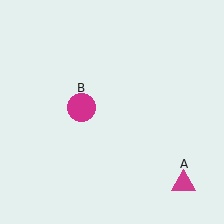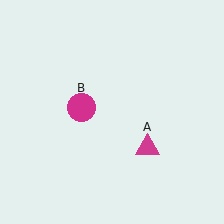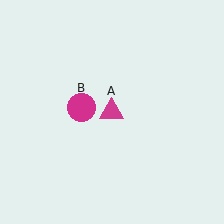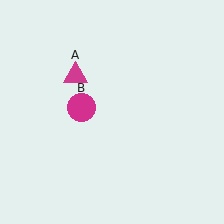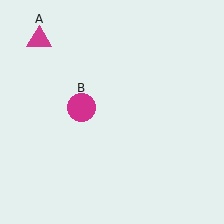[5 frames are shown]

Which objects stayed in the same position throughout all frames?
Magenta circle (object B) remained stationary.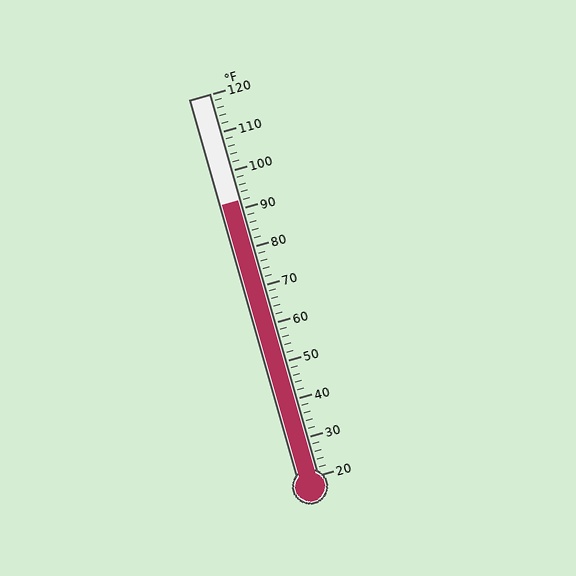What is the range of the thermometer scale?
The thermometer scale ranges from 20°F to 120°F.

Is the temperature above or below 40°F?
The temperature is above 40°F.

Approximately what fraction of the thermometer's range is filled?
The thermometer is filled to approximately 70% of its range.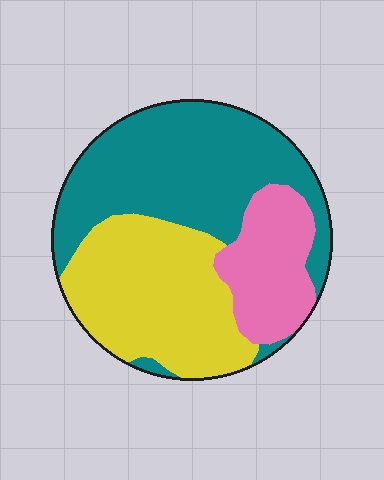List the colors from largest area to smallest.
From largest to smallest: teal, yellow, pink.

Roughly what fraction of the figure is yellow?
Yellow takes up about three eighths (3/8) of the figure.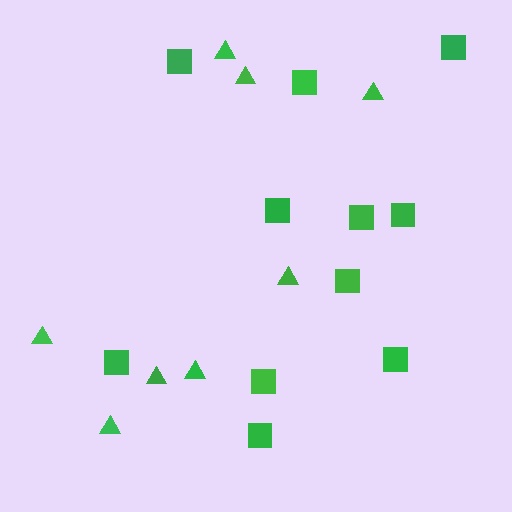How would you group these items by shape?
There are 2 groups: one group of triangles (8) and one group of squares (11).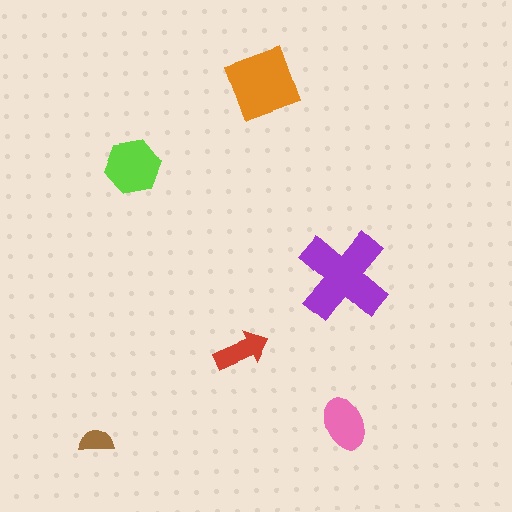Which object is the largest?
The purple cross.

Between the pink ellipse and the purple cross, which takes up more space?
The purple cross.